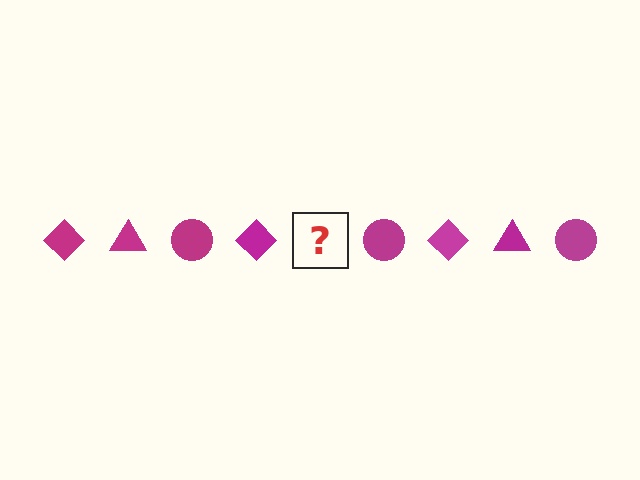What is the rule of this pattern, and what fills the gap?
The rule is that the pattern cycles through diamond, triangle, circle shapes in magenta. The gap should be filled with a magenta triangle.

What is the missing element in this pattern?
The missing element is a magenta triangle.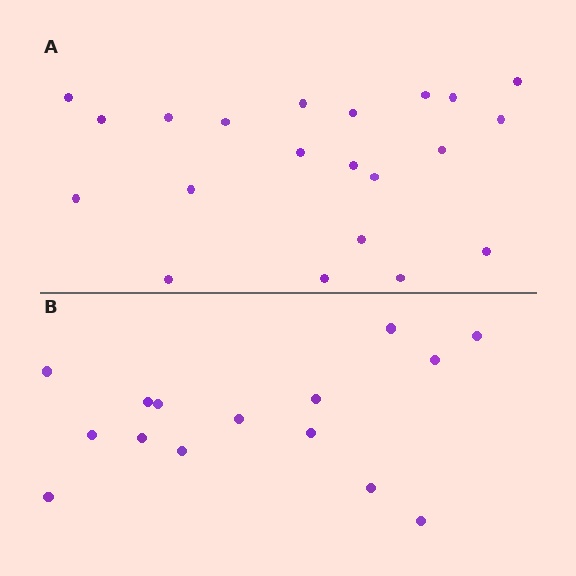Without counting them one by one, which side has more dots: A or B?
Region A (the top region) has more dots.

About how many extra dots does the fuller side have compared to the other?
Region A has about 6 more dots than region B.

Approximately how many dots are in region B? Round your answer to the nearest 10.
About 20 dots. (The exact count is 15, which rounds to 20.)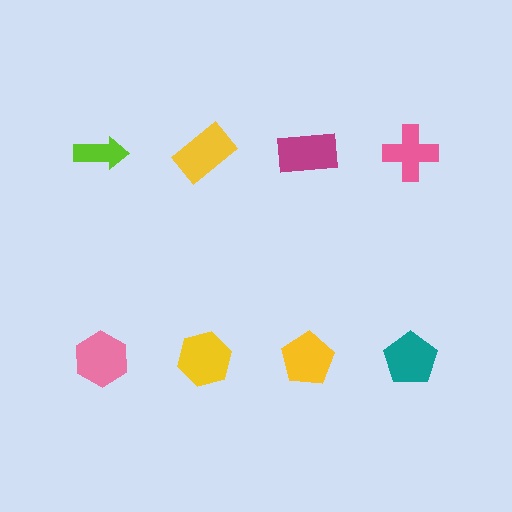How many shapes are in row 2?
4 shapes.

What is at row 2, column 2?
A yellow hexagon.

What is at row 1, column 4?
A pink cross.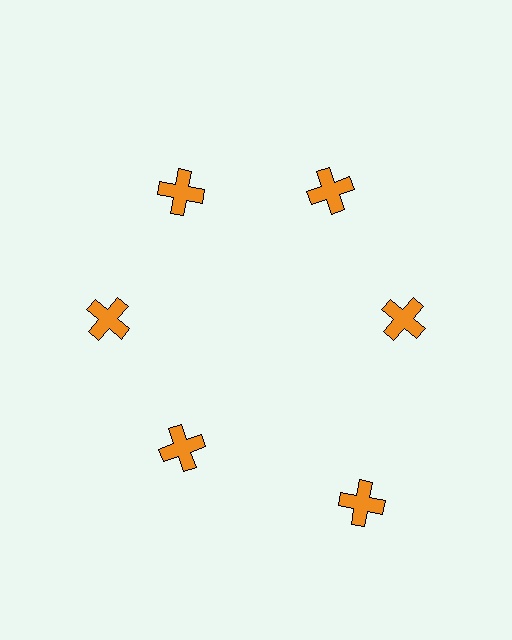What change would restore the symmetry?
The symmetry would be restored by moving it inward, back onto the ring so that all 6 crosses sit at equal angles and equal distance from the center.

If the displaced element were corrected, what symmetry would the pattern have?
It would have 6-fold rotational symmetry — the pattern would map onto itself every 60 degrees.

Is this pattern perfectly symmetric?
No. The 6 orange crosses are arranged in a ring, but one element near the 5 o'clock position is pushed outward from the center, breaking the 6-fold rotational symmetry.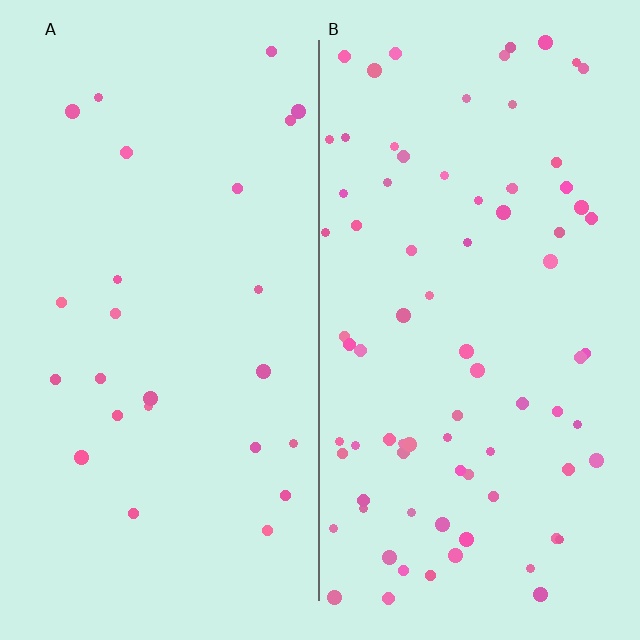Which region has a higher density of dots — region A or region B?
B (the right).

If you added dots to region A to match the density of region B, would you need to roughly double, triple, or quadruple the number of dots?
Approximately triple.